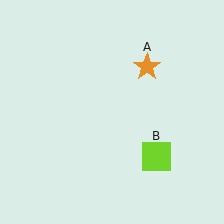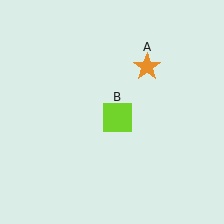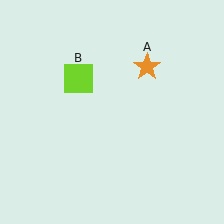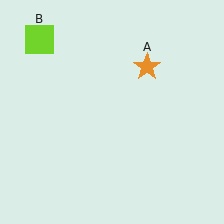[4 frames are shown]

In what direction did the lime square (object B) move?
The lime square (object B) moved up and to the left.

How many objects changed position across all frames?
1 object changed position: lime square (object B).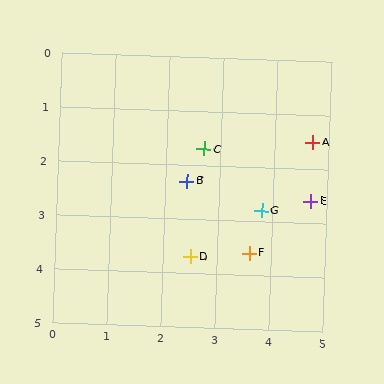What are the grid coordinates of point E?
Point E is at approximately (4.7, 2.6).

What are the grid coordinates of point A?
Point A is at approximately (4.7, 1.5).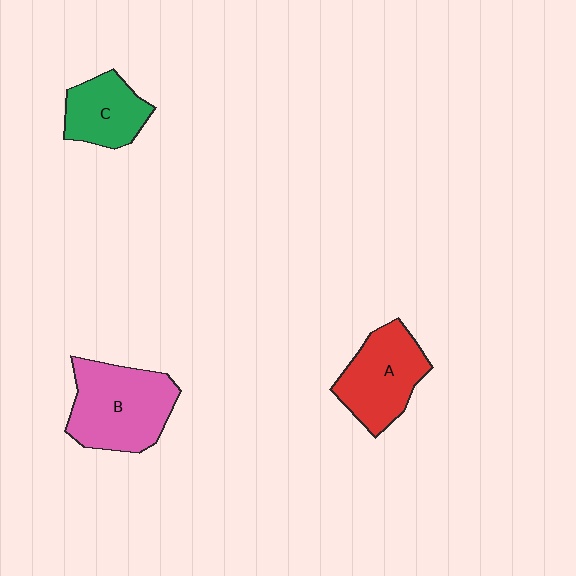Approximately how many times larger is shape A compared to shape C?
Approximately 1.3 times.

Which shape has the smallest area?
Shape C (green).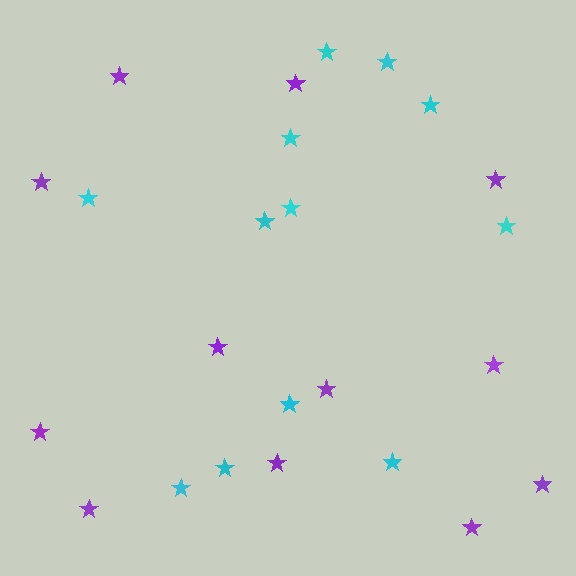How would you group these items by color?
There are 2 groups: one group of cyan stars (12) and one group of purple stars (12).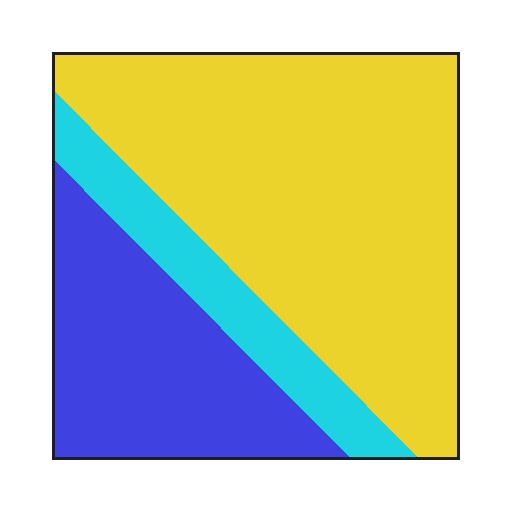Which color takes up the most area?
Yellow, at roughly 60%.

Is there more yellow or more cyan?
Yellow.